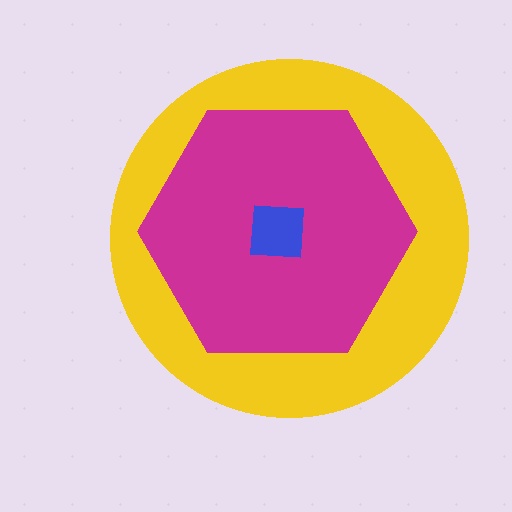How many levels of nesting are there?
3.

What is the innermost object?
The blue square.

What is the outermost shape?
The yellow circle.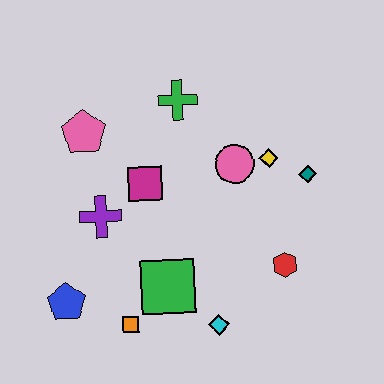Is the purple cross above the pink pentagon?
No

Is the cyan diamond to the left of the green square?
No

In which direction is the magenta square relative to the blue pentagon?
The magenta square is above the blue pentagon.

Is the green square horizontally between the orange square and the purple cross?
No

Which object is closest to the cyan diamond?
The green square is closest to the cyan diamond.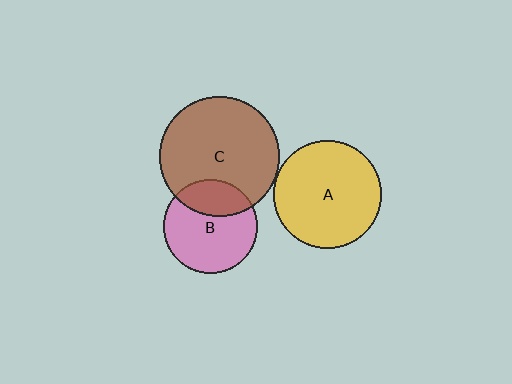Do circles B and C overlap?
Yes.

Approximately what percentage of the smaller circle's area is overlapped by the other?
Approximately 30%.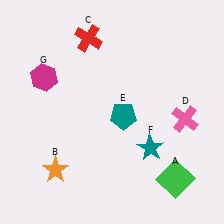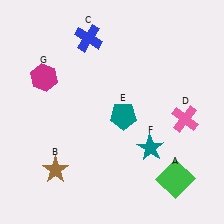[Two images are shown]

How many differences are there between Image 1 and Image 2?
There are 2 differences between the two images.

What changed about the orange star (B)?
In Image 1, B is orange. In Image 2, it changed to brown.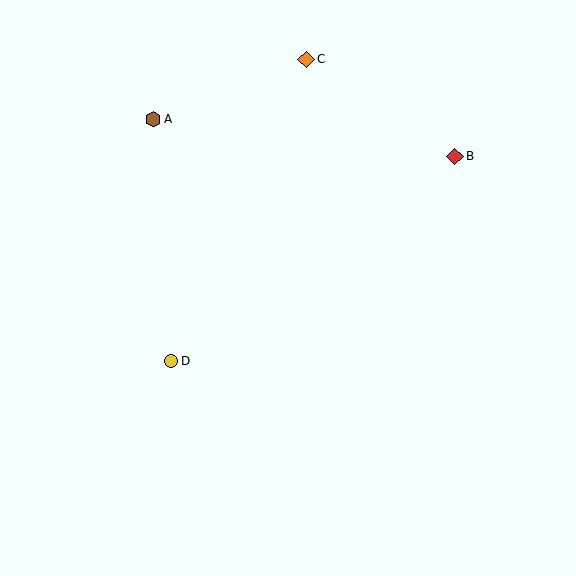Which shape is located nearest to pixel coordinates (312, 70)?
The orange diamond (labeled C) at (306, 59) is nearest to that location.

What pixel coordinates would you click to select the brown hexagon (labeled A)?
Click at (153, 119) to select the brown hexagon A.